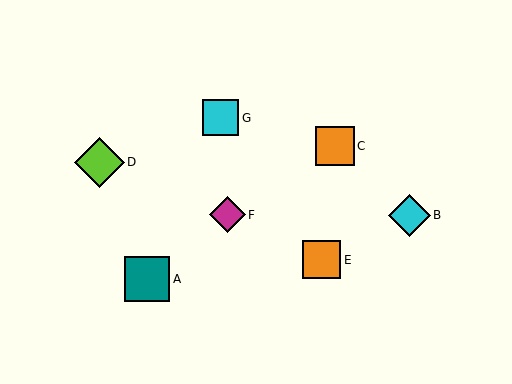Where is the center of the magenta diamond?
The center of the magenta diamond is at (227, 215).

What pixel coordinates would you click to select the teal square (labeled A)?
Click at (147, 279) to select the teal square A.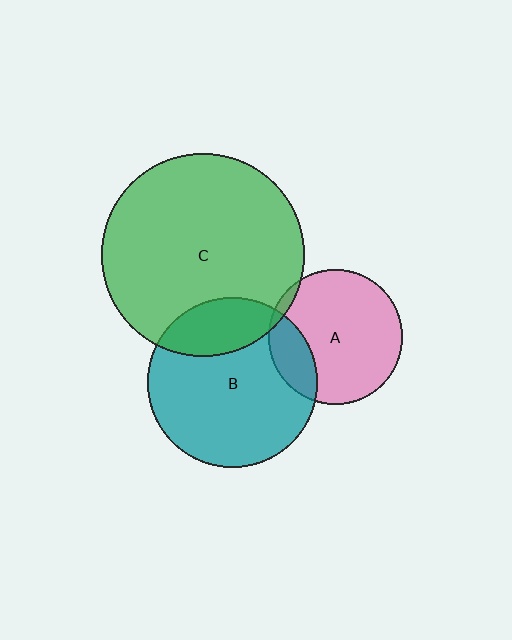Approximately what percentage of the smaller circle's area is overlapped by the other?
Approximately 20%.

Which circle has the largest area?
Circle C (green).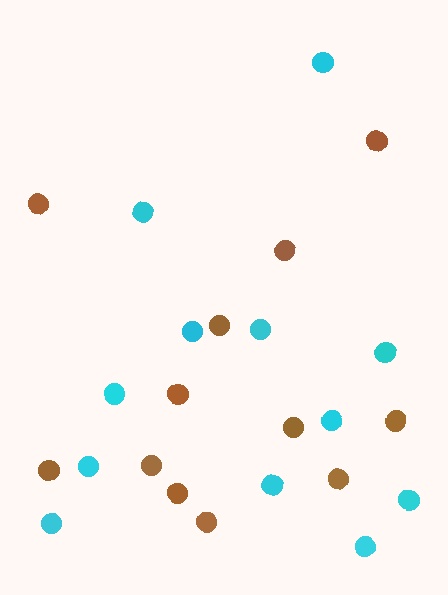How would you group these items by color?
There are 2 groups: one group of brown circles (12) and one group of cyan circles (12).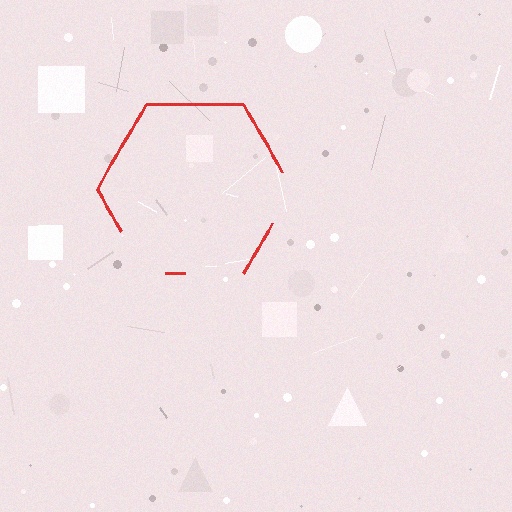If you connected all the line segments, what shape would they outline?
They would outline a hexagon.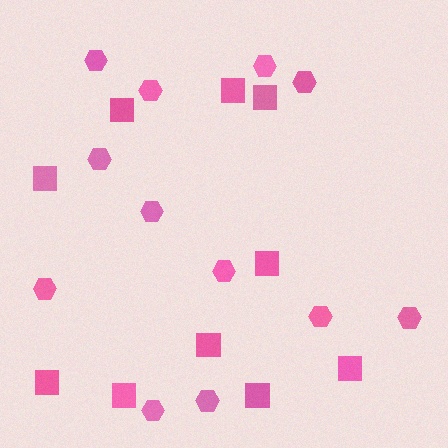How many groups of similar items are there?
There are 2 groups: one group of squares (10) and one group of hexagons (12).